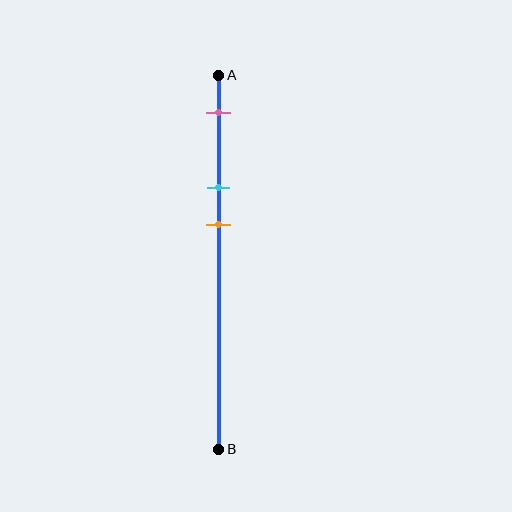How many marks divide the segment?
There are 3 marks dividing the segment.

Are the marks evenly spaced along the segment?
Yes, the marks are approximately evenly spaced.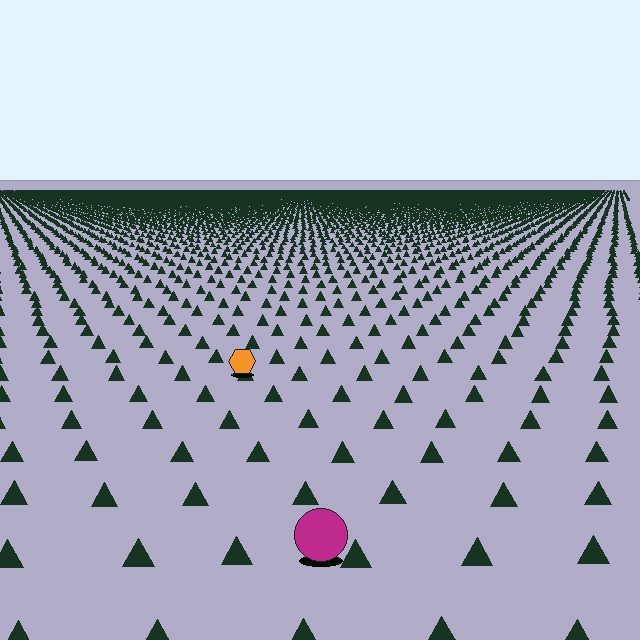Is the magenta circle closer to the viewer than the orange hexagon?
Yes. The magenta circle is closer — you can tell from the texture gradient: the ground texture is coarser near it.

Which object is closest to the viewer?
The magenta circle is closest. The texture marks near it are larger and more spread out.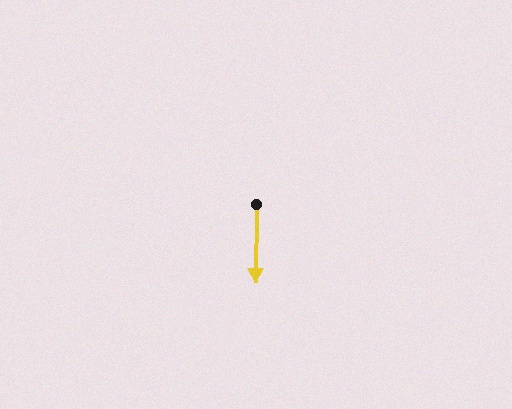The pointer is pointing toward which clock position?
Roughly 6 o'clock.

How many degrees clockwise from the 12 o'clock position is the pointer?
Approximately 180 degrees.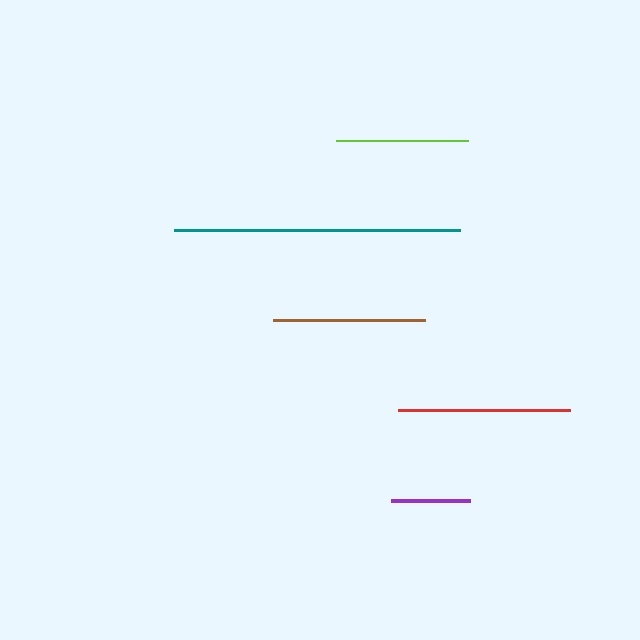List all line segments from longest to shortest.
From longest to shortest: teal, red, brown, lime, purple.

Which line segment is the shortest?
The purple line is the shortest at approximately 80 pixels.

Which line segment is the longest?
The teal line is the longest at approximately 285 pixels.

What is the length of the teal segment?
The teal segment is approximately 285 pixels long.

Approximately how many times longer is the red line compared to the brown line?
The red line is approximately 1.1 times the length of the brown line.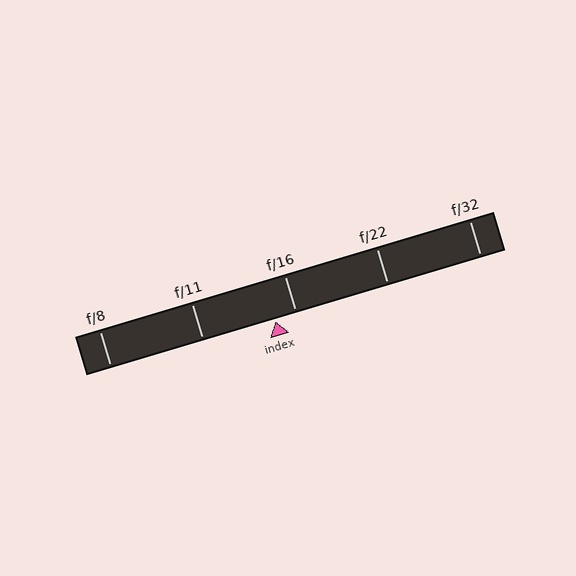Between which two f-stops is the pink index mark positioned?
The index mark is between f/11 and f/16.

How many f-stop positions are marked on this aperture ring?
There are 5 f-stop positions marked.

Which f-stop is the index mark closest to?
The index mark is closest to f/16.